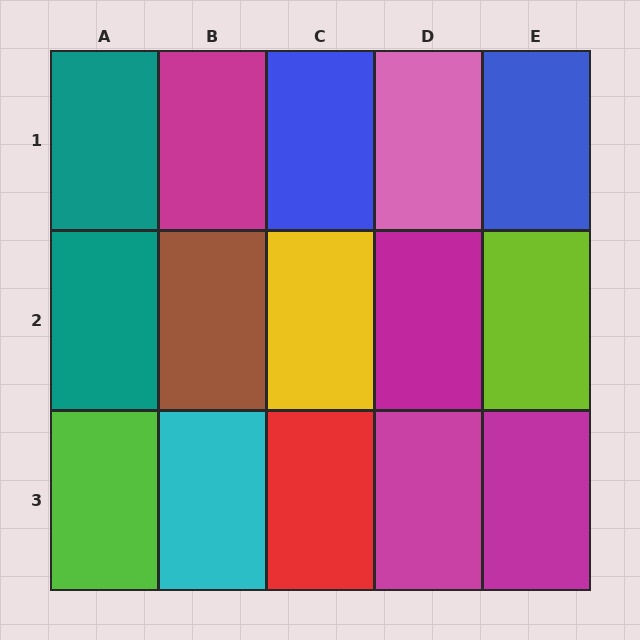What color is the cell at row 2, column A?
Teal.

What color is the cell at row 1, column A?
Teal.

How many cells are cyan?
1 cell is cyan.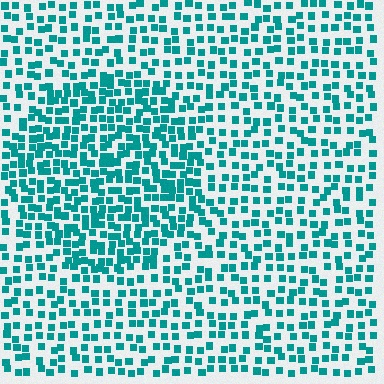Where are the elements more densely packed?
The elements are more densely packed inside the circle boundary.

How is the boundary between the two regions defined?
The boundary is defined by a change in element density (approximately 1.7x ratio). All elements are the same color, size, and shape.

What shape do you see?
I see a circle.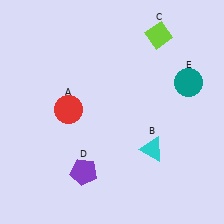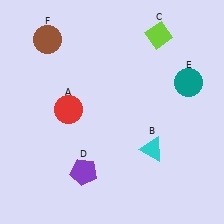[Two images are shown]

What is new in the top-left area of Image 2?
A brown circle (F) was added in the top-left area of Image 2.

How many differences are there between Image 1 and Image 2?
There is 1 difference between the two images.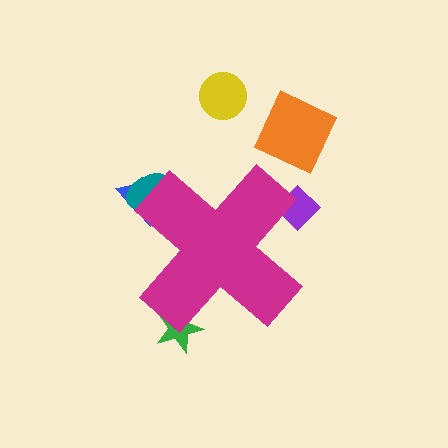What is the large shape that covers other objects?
A magenta cross.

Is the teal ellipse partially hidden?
Yes, the teal ellipse is partially hidden behind the magenta cross.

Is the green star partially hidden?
Yes, the green star is partially hidden behind the magenta cross.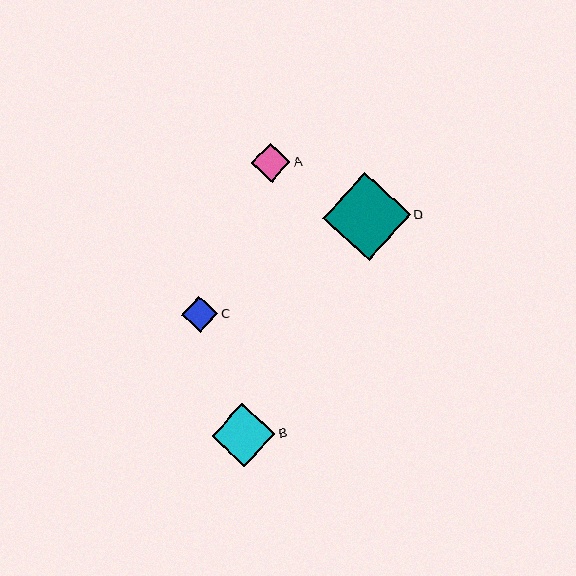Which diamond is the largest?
Diamond D is the largest with a size of approximately 88 pixels.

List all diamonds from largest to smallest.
From largest to smallest: D, B, A, C.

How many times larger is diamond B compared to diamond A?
Diamond B is approximately 1.6 times the size of diamond A.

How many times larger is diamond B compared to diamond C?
Diamond B is approximately 1.8 times the size of diamond C.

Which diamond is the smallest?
Diamond C is the smallest with a size of approximately 36 pixels.